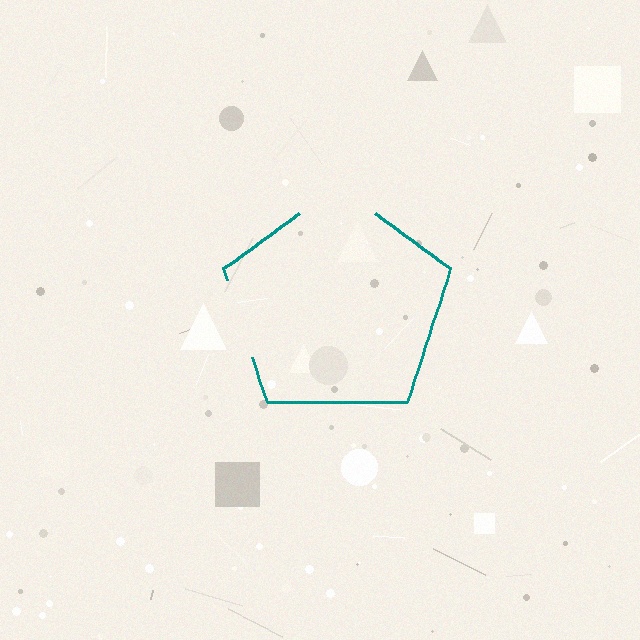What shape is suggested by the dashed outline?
The dashed outline suggests a pentagon.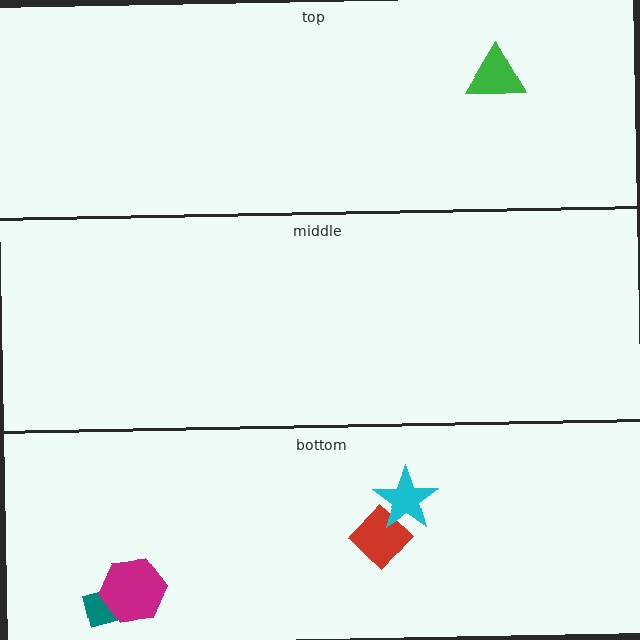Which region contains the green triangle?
The top region.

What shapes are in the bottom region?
The red diamond, the teal rectangle, the magenta hexagon, the cyan star.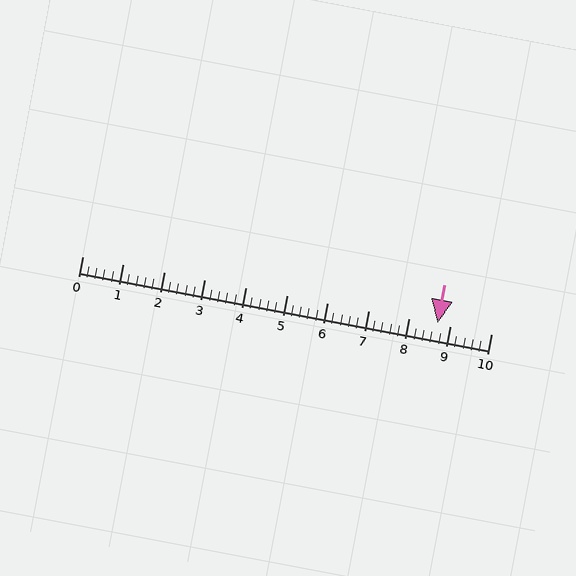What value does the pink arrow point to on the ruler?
The pink arrow points to approximately 8.7.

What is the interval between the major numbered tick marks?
The major tick marks are spaced 1 units apart.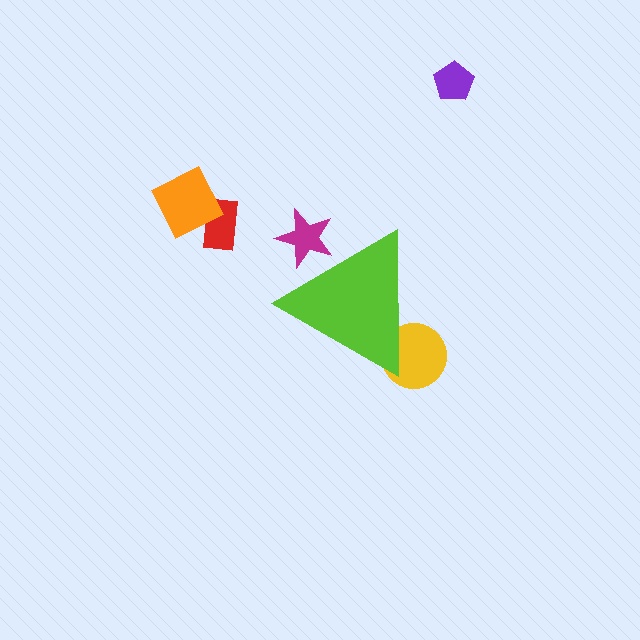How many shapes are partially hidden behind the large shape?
2 shapes are partially hidden.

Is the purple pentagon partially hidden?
No, the purple pentagon is fully visible.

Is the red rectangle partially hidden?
No, the red rectangle is fully visible.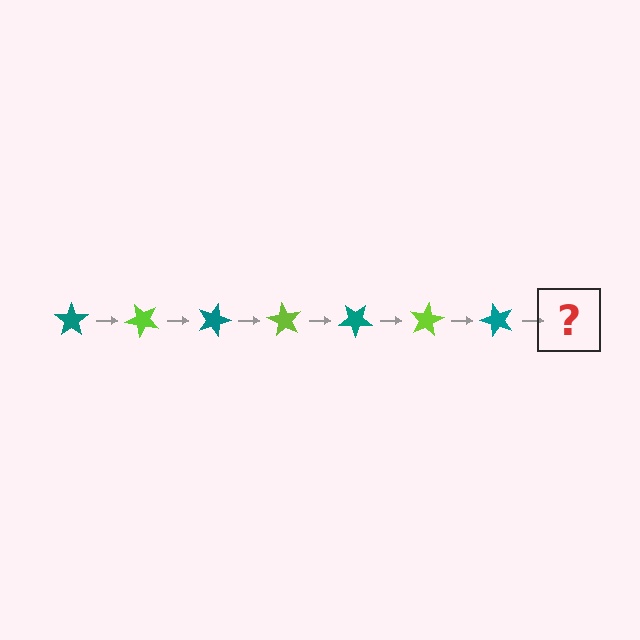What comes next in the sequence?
The next element should be a lime star, rotated 315 degrees from the start.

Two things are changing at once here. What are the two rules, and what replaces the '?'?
The two rules are that it rotates 45 degrees each step and the color cycles through teal and lime. The '?' should be a lime star, rotated 315 degrees from the start.